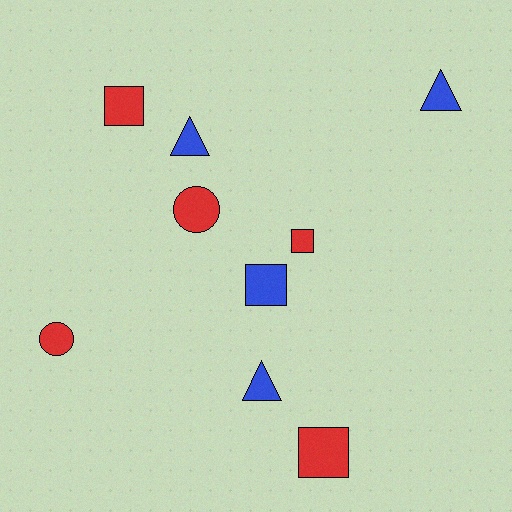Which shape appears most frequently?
Square, with 4 objects.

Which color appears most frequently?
Red, with 5 objects.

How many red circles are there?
There are 2 red circles.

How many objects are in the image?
There are 9 objects.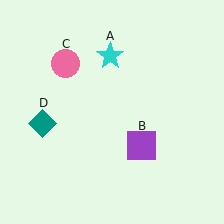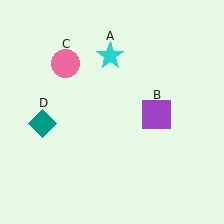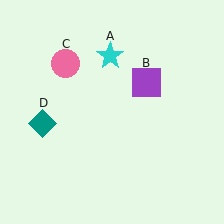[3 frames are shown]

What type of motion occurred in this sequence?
The purple square (object B) rotated counterclockwise around the center of the scene.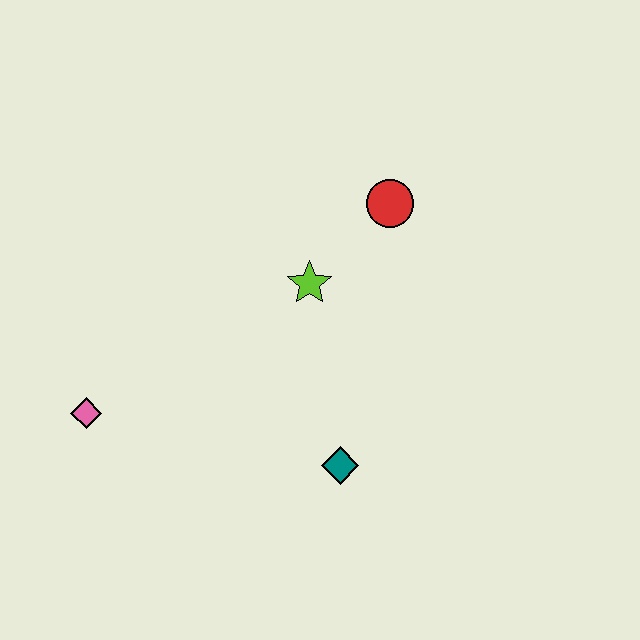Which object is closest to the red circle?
The lime star is closest to the red circle.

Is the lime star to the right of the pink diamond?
Yes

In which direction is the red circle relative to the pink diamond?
The red circle is to the right of the pink diamond.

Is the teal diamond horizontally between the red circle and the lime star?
Yes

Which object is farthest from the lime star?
The pink diamond is farthest from the lime star.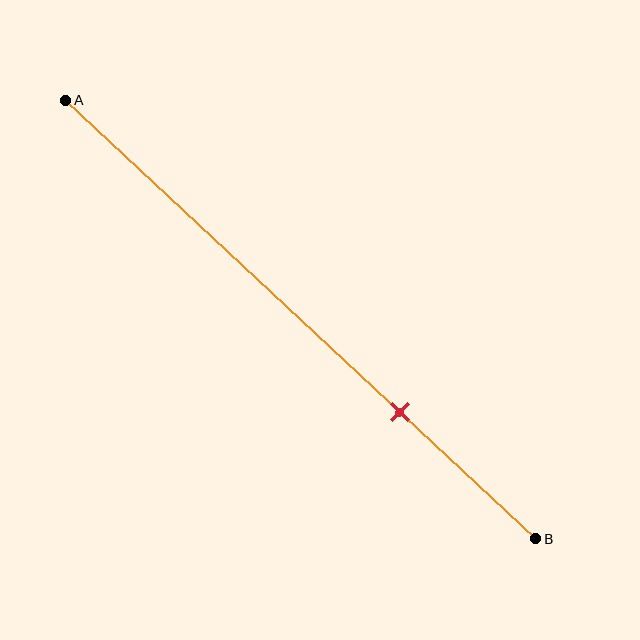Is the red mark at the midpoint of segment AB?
No, the mark is at about 70% from A, not at the 50% midpoint.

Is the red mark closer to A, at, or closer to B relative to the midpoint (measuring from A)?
The red mark is closer to point B than the midpoint of segment AB.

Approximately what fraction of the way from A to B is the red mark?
The red mark is approximately 70% of the way from A to B.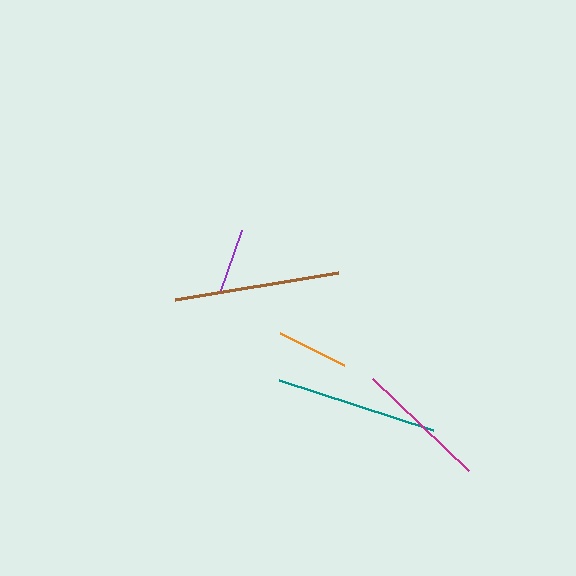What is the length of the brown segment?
The brown segment is approximately 166 pixels long.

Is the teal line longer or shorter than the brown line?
The brown line is longer than the teal line.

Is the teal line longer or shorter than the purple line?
The teal line is longer than the purple line.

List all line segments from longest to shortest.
From longest to shortest: brown, teal, magenta, orange, purple.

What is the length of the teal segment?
The teal segment is approximately 162 pixels long.